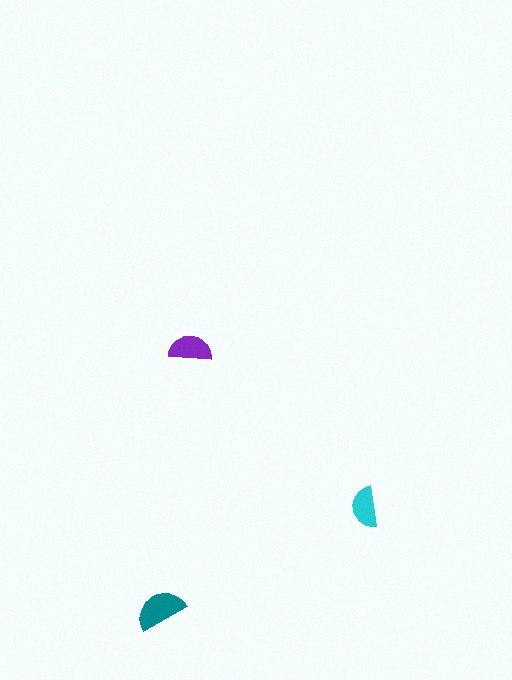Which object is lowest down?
The teal semicircle is bottommost.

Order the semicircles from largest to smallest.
the teal one, the purple one, the cyan one.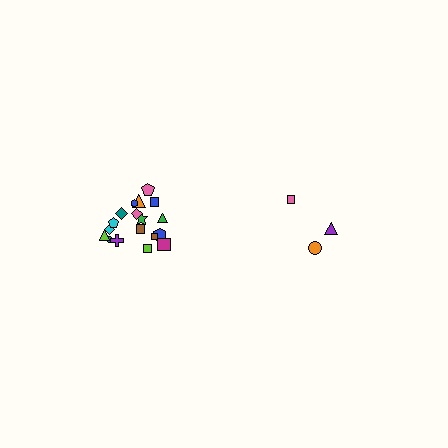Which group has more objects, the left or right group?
The left group.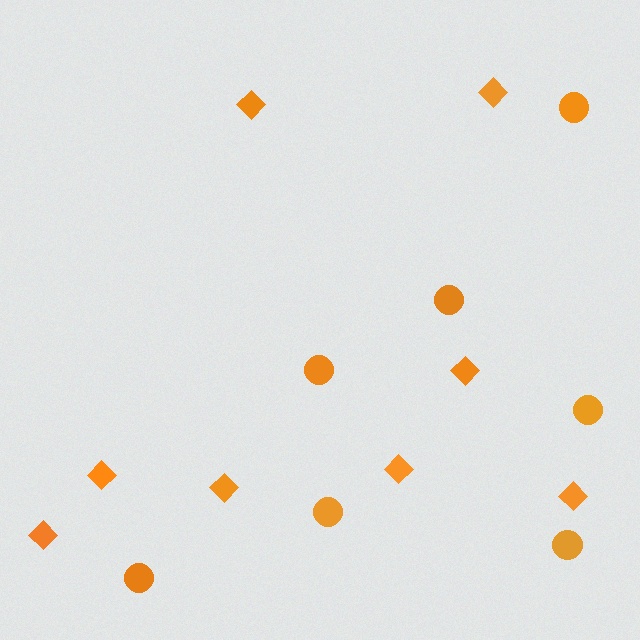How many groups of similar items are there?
There are 2 groups: one group of circles (7) and one group of diamonds (8).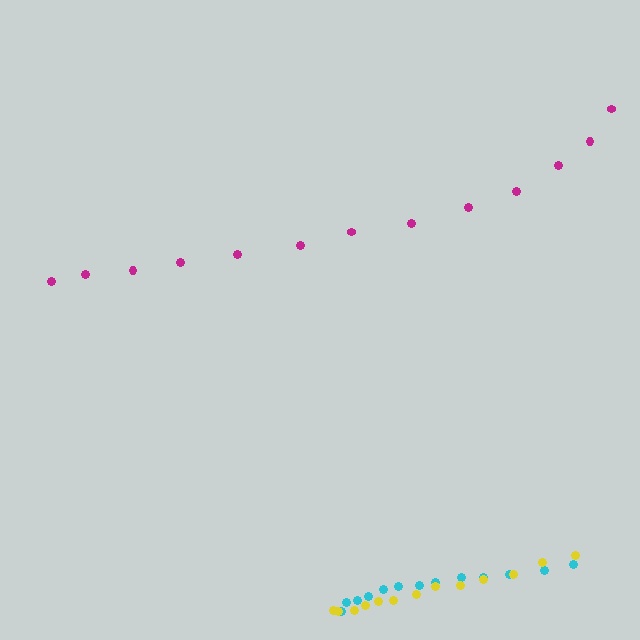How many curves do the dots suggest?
There are 3 distinct paths.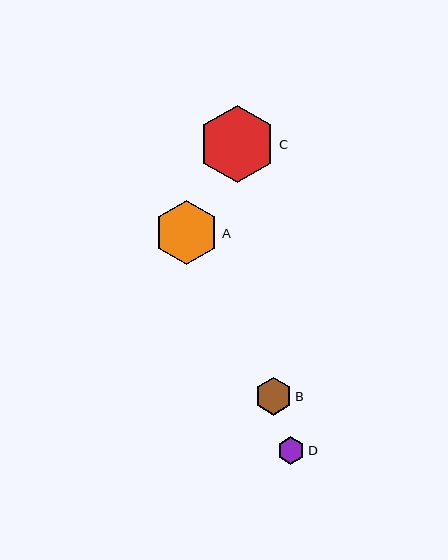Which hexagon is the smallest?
Hexagon D is the smallest with a size of approximately 27 pixels.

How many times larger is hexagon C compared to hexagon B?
Hexagon C is approximately 2.1 times the size of hexagon B.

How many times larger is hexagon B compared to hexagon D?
Hexagon B is approximately 1.4 times the size of hexagon D.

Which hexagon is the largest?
Hexagon C is the largest with a size of approximately 78 pixels.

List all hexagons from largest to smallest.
From largest to smallest: C, A, B, D.